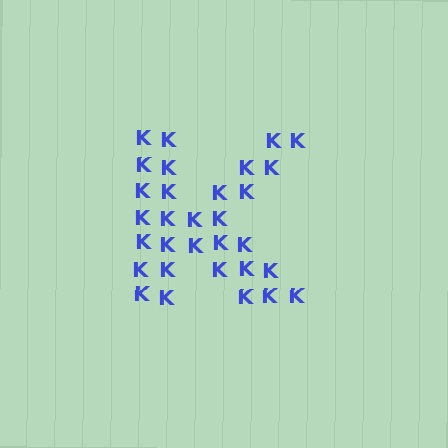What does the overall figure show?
The overall figure shows the letter K.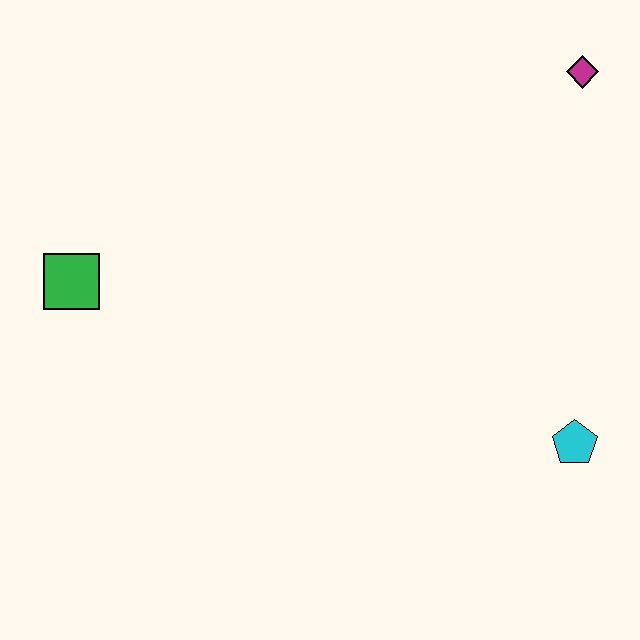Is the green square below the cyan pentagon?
No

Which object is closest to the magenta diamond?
The cyan pentagon is closest to the magenta diamond.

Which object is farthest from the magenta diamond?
The green square is farthest from the magenta diamond.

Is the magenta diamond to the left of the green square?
No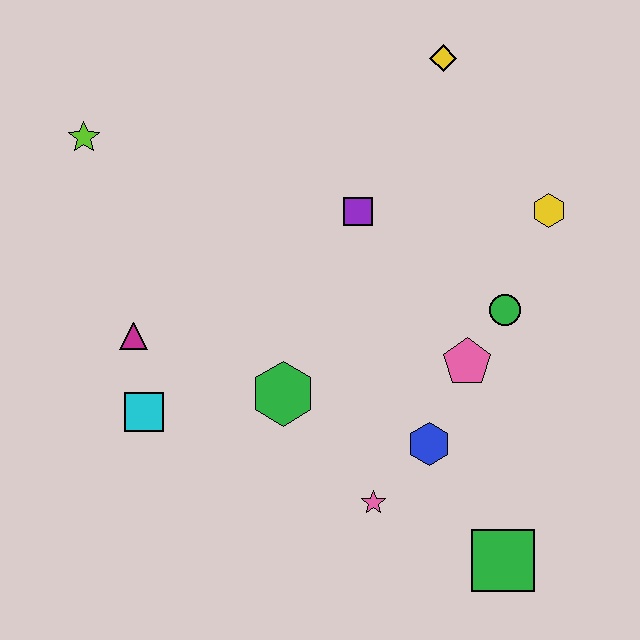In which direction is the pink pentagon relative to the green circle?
The pink pentagon is below the green circle.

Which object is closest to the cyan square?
The magenta triangle is closest to the cyan square.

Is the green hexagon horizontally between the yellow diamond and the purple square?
No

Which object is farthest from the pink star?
The lime star is farthest from the pink star.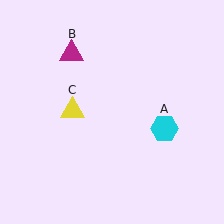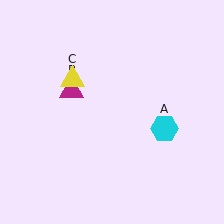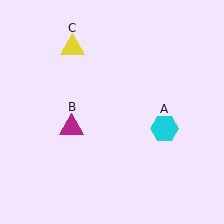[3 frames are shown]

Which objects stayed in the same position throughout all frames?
Cyan hexagon (object A) remained stationary.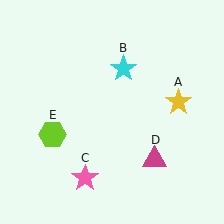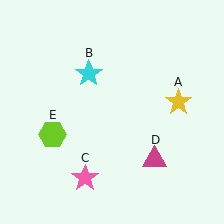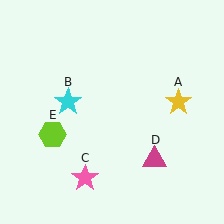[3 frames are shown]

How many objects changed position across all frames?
1 object changed position: cyan star (object B).